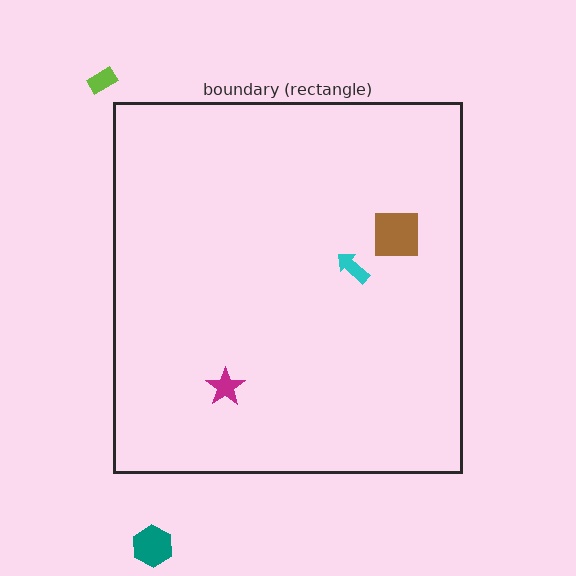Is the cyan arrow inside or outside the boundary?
Inside.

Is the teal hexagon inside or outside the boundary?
Outside.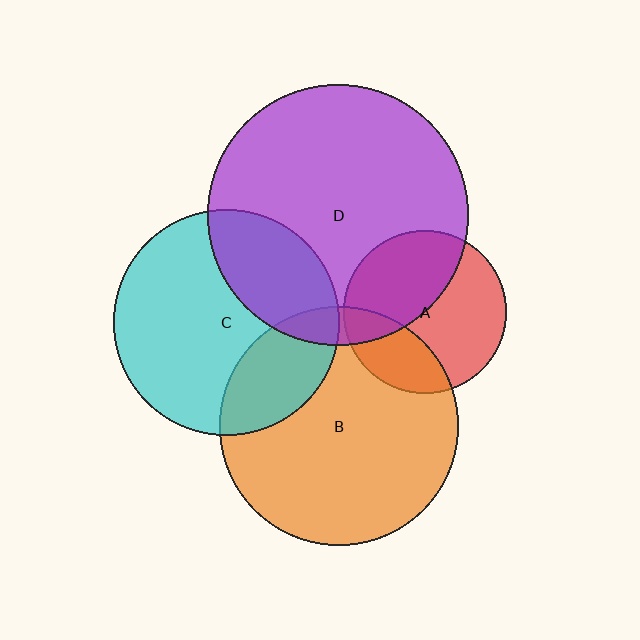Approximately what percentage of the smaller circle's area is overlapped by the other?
Approximately 10%.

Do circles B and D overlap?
Yes.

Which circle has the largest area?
Circle D (purple).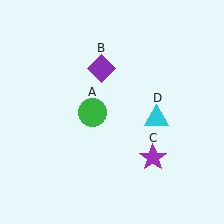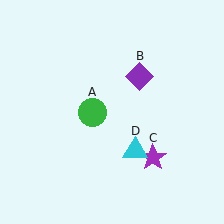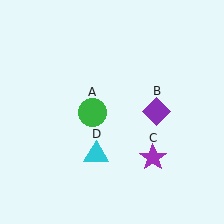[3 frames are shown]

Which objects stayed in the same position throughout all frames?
Green circle (object A) and purple star (object C) remained stationary.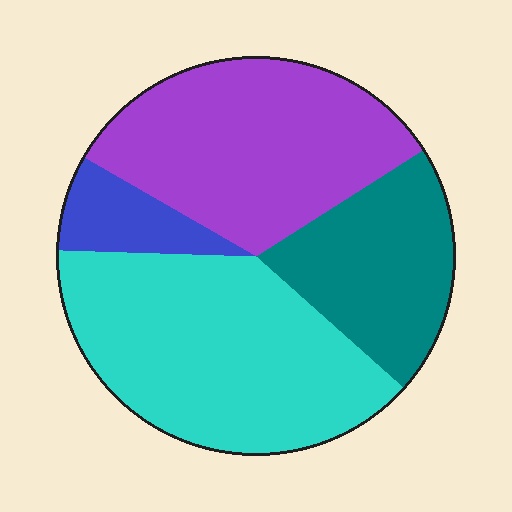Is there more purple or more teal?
Purple.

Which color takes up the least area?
Blue, at roughly 10%.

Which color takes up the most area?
Cyan, at roughly 40%.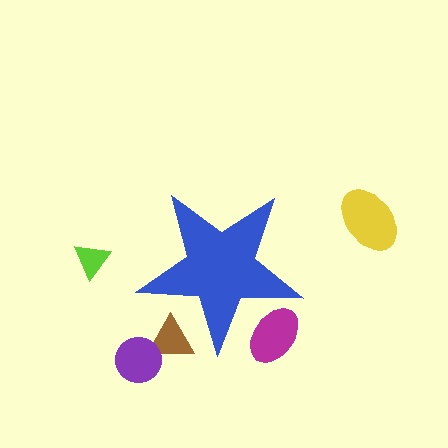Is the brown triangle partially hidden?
Yes, the brown triangle is partially hidden behind the blue star.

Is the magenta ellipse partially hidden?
Yes, the magenta ellipse is partially hidden behind the blue star.